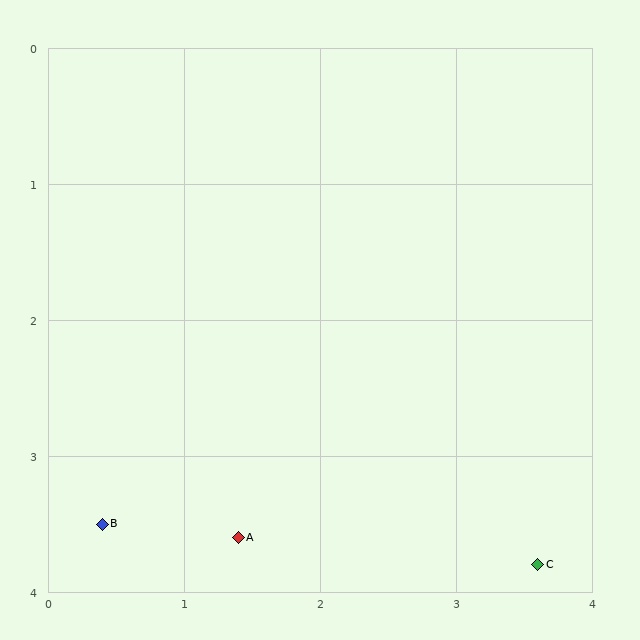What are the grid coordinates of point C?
Point C is at approximately (3.6, 3.8).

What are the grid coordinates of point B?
Point B is at approximately (0.4, 3.5).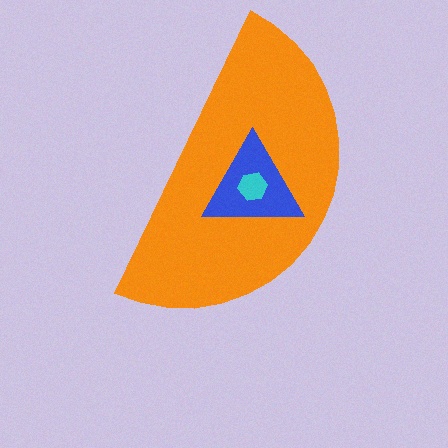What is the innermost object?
The cyan hexagon.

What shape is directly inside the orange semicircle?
The blue triangle.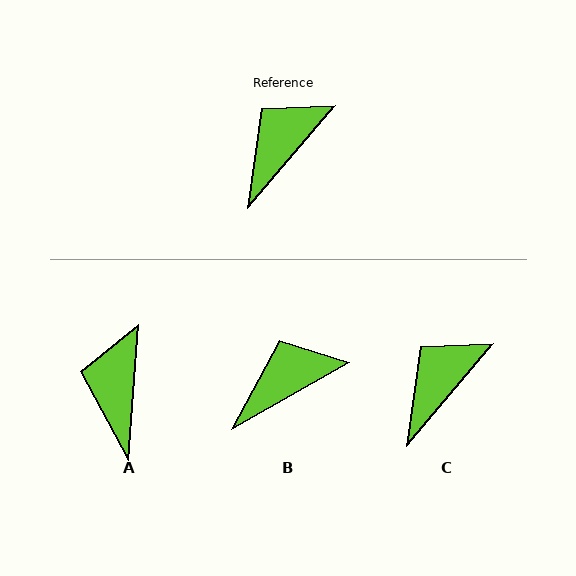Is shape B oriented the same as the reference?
No, it is off by about 21 degrees.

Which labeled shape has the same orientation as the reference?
C.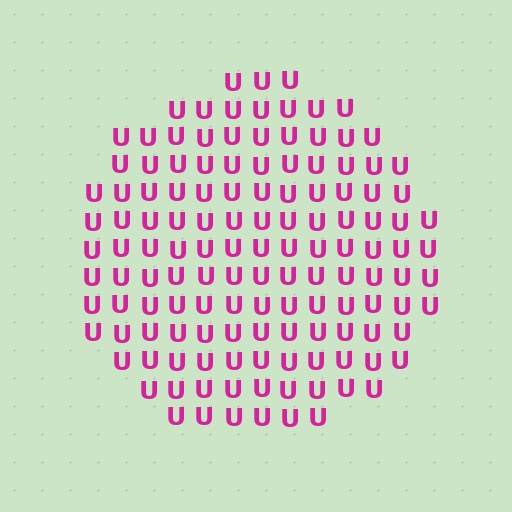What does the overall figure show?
The overall figure shows a circle.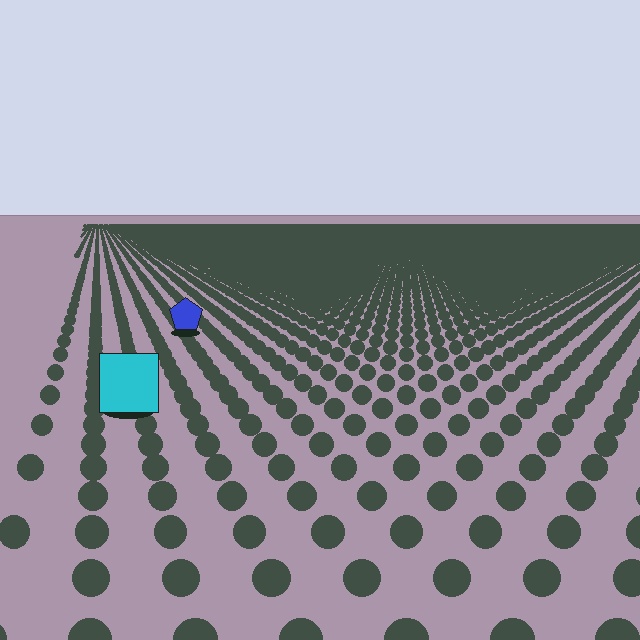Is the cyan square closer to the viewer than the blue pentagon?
Yes. The cyan square is closer — you can tell from the texture gradient: the ground texture is coarser near it.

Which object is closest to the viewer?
The cyan square is closest. The texture marks near it are larger and more spread out.